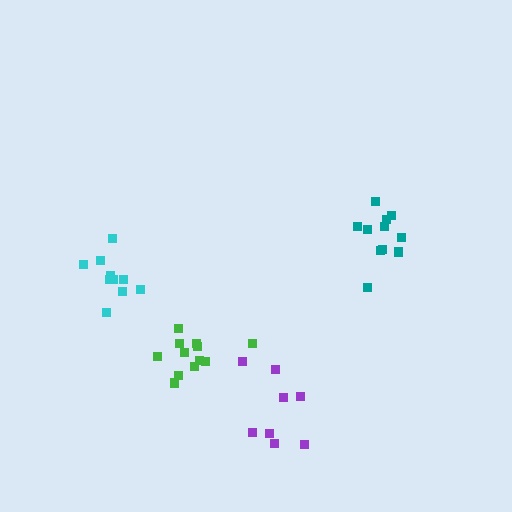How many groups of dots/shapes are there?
There are 4 groups.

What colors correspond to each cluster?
The clusters are colored: green, cyan, purple, teal.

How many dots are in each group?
Group 1: 12 dots, Group 2: 10 dots, Group 3: 8 dots, Group 4: 11 dots (41 total).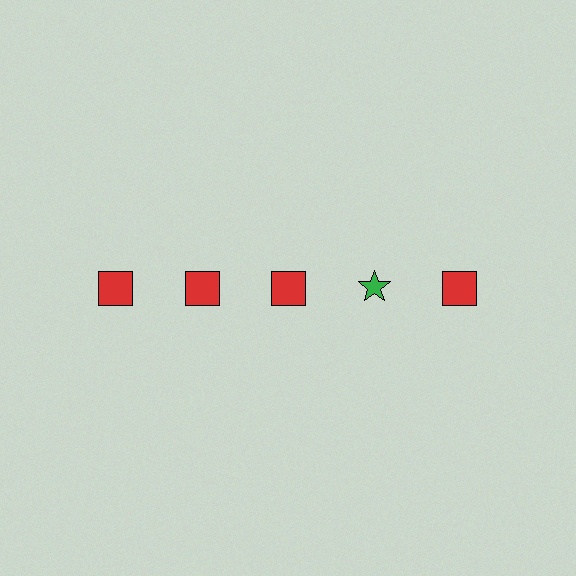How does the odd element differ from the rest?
It differs in both color (green instead of red) and shape (star instead of square).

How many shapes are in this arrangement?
There are 5 shapes arranged in a grid pattern.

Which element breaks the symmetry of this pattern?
The green star in the top row, second from right column breaks the symmetry. All other shapes are red squares.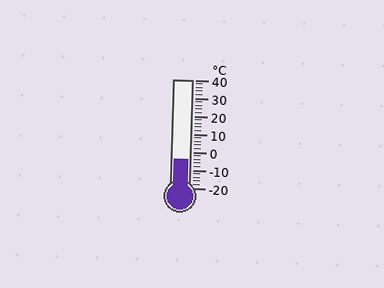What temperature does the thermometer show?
The thermometer shows approximately -4°C.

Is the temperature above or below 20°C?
The temperature is below 20°C.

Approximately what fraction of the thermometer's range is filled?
The thermometer is filled to approximately 25% of its range.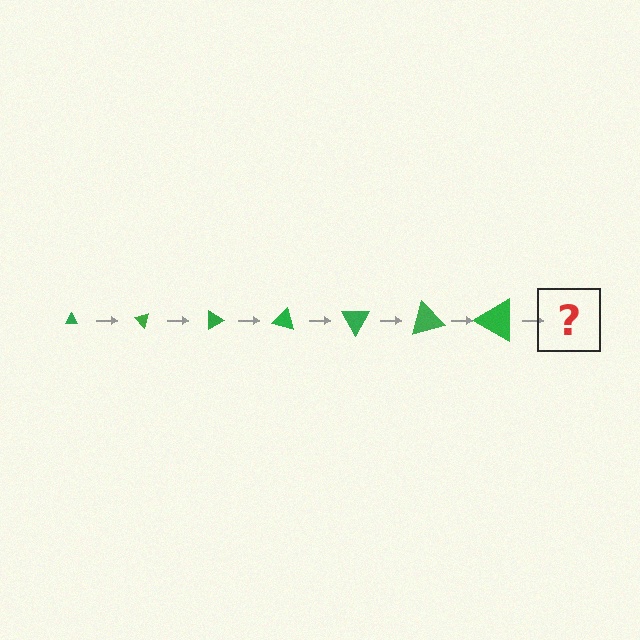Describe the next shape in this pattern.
It should be a triangle, larger than the previous one and rotated 315 degrees from the start.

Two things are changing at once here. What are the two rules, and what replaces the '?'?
The two rules are that the triangle grows larger each step and it rotates 45 degrees each step. The '?' should be a triangle, larger than the previous one and rotated 315 degrees from the start.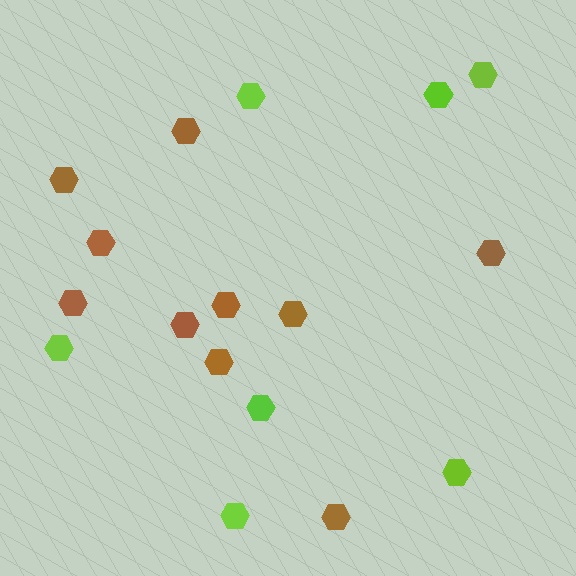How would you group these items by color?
There are 2 groups: one group of lime hexagons (7) and one group of brown hexagons (10).